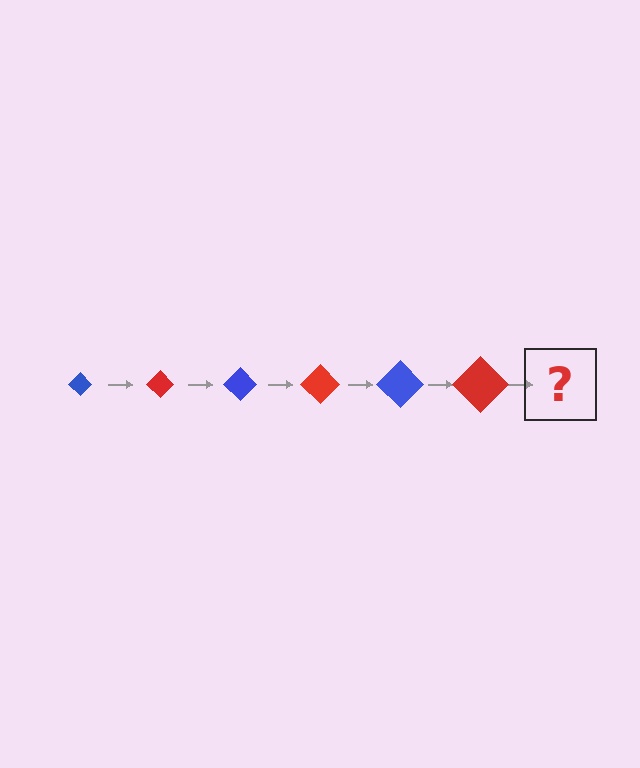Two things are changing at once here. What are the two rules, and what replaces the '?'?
The two rules are that the diamond grows larger each step and the color cycles through blue and red. The '?' should be a blue diamond, larger than the previous one.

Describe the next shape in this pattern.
It should be a blue diamond, larger than the previous one.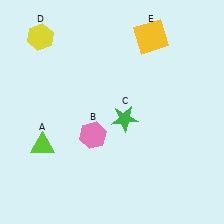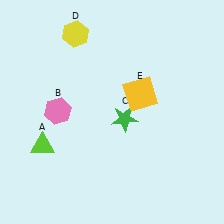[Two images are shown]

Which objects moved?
The objects that moved are: the pink hexagon (B), the yellow hexagon (D), the yellow square (E).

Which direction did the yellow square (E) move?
The yellow square (E) moved down.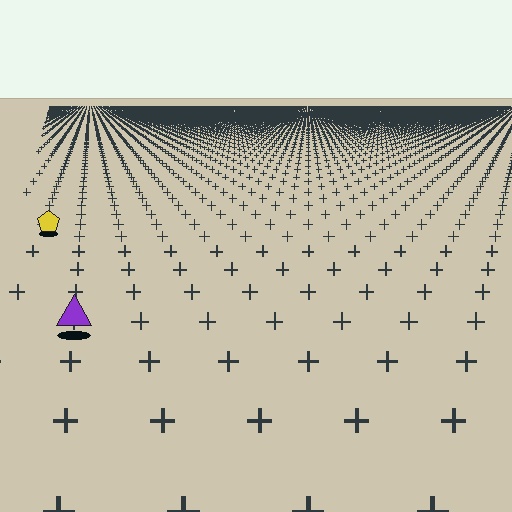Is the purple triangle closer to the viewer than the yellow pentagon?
Yes. The purple triangle is closer — you can tell from the texture gradient: the ground texture is coarser near it.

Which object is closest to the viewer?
The purple triangle is closest. The texture marks near it are larger and more spread out.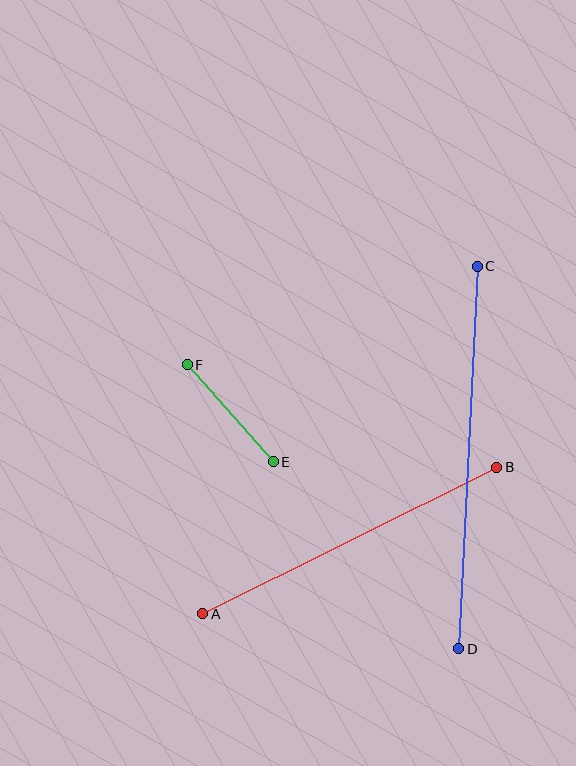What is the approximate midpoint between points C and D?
The midpoint is at approximately (468, 457) pixels.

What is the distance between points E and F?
The distance is approximately 130 pixels.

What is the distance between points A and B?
The distance is approximately 328 pixels.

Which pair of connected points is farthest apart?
Points C and D are farthest apart.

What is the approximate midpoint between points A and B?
The midpoint is at approximately (350, 540) pixels.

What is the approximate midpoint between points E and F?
The midpoint is at approximately (230, 413) pixels.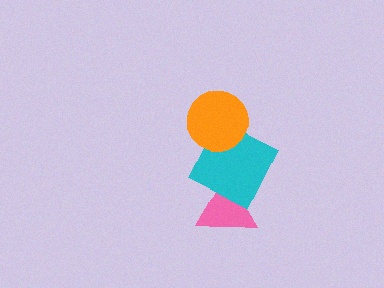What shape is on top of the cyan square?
The orange circle is on top of the cyan square.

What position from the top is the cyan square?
The cyan square is 2nd from the top.